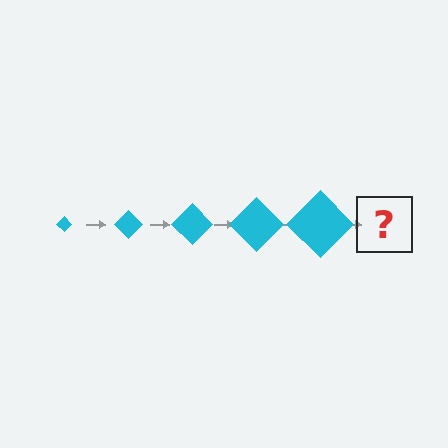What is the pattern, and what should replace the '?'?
The pattern is that the diamond gets progressively larger each step. The '?' should be a cyan diamond, larger than the previous one.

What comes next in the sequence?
The next element should be a cyan diamond, larger than the previous one.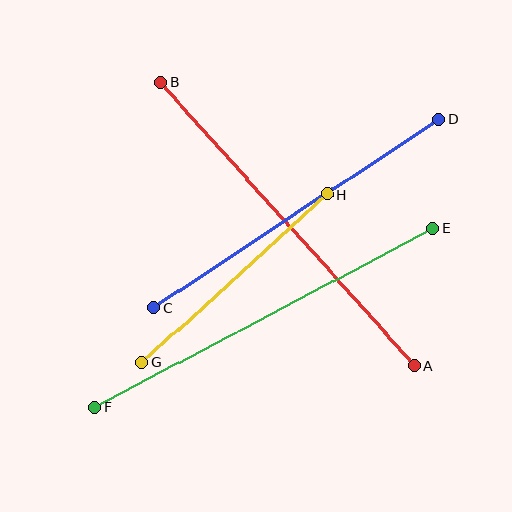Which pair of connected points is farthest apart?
Points E and F are farthest apart.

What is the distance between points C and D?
The distance is approximately 342 pixels.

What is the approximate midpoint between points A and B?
The midpoint is at approximately (288, 224) pixels.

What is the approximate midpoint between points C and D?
The midpoint is at approximately (296, 214) pixels.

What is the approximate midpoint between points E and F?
The midpoint is at approximately (264, 318) pixels.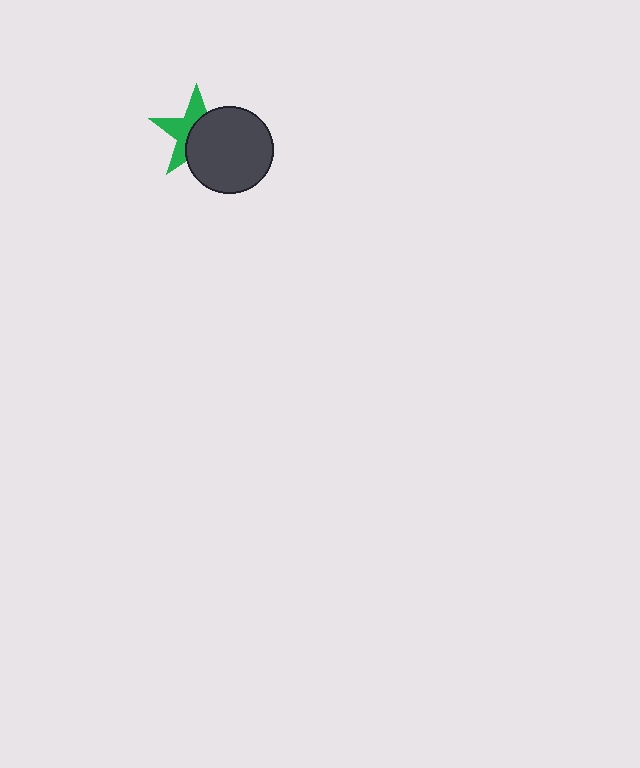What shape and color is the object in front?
The object in front is a dark gray circle.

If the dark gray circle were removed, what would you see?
You would see the complete green star.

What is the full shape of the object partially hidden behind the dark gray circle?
The partially hidden object is a green star.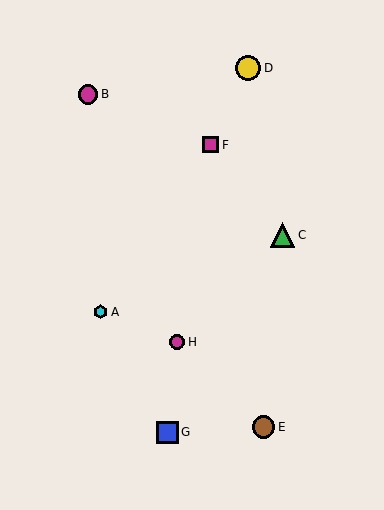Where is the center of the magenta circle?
The center of the magenta circle is at (88, 94).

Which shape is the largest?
The yellow circle (labeled D) is the largest.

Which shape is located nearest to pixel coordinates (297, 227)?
The green triangle (labeled C) at (283, 235) is nearest to that location.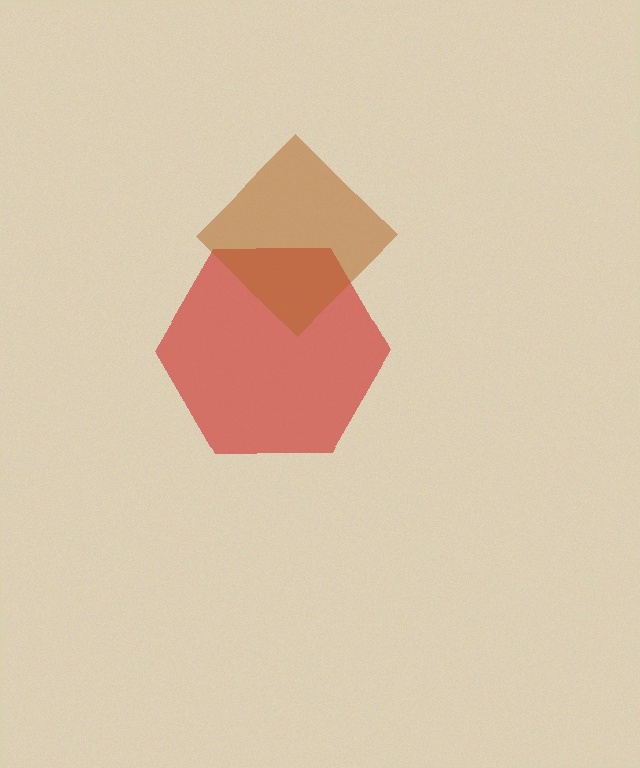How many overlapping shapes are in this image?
There are 2 overlapping shapes in the image.